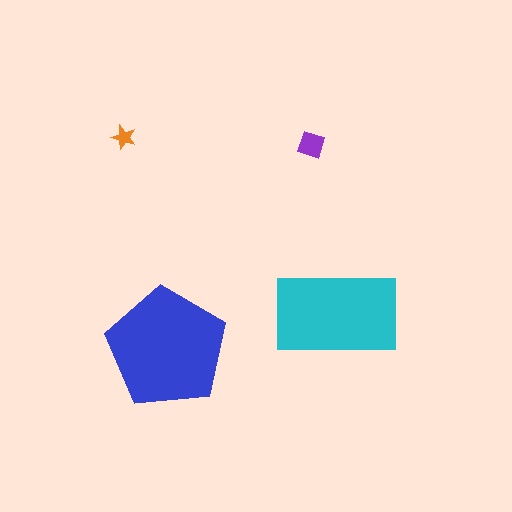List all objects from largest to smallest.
The blue pentagon, the cyan rectangle, the purple diamond, the orange star.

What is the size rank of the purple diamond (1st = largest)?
3rd.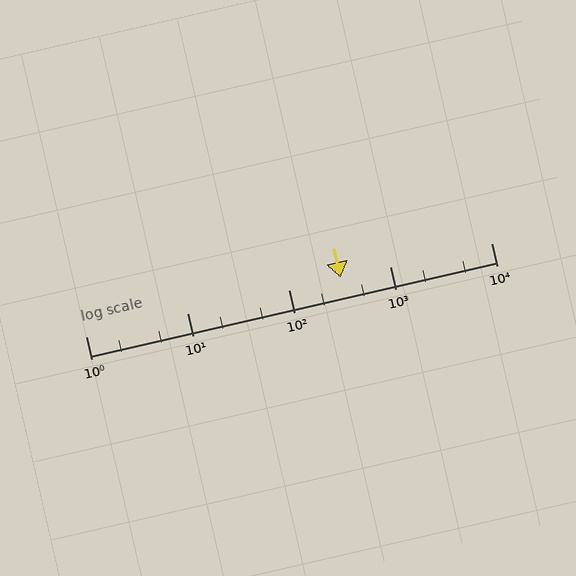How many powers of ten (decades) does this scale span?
The scale spans 4 decades, from 1 to 10000.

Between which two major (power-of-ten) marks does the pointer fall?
The pointer is between 100 and 1000.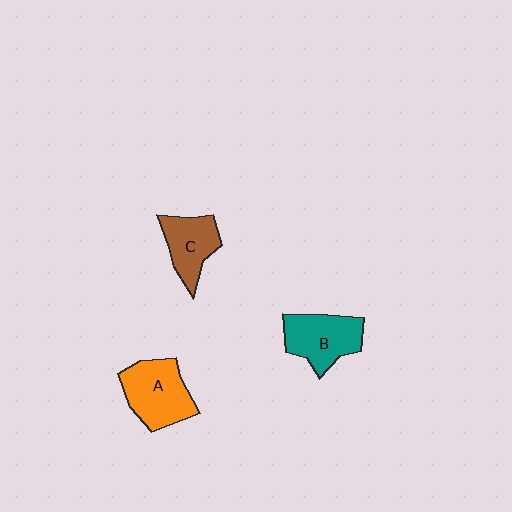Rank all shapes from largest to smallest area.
From largest to smallest: A (orange), B (teal), C (brown).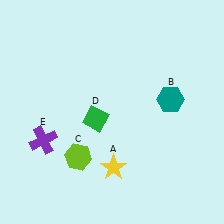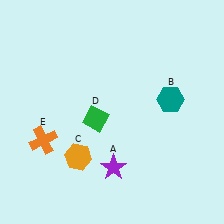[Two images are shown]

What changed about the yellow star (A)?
In Image 1, A is yellow. In Image 2, it changed to purple.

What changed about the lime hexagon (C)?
In Image 1, C is lime. In Image 2, it changed to orange.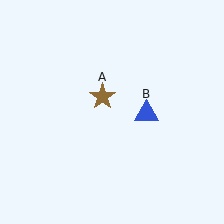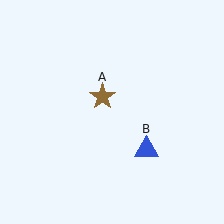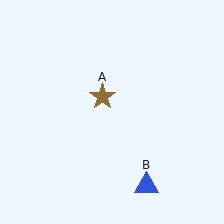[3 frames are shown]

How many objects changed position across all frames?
1 object changed position: blue triangle (object B).